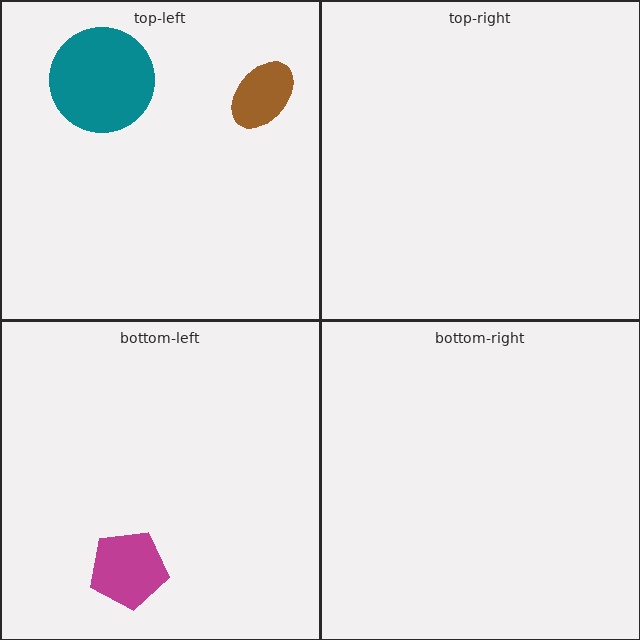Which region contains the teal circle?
The top-left region.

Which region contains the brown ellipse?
The top-left region.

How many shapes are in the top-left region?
2.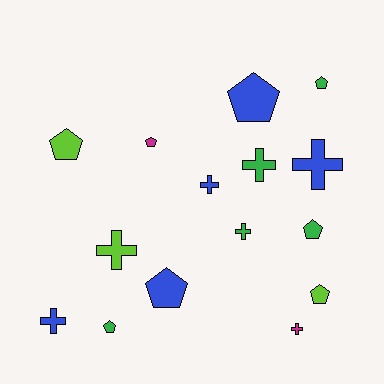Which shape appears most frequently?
Pentagon, with 8 objects.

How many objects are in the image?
There are 15 objects.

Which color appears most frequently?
Blue, with 5 objects.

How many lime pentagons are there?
There are 2 lime pentagons.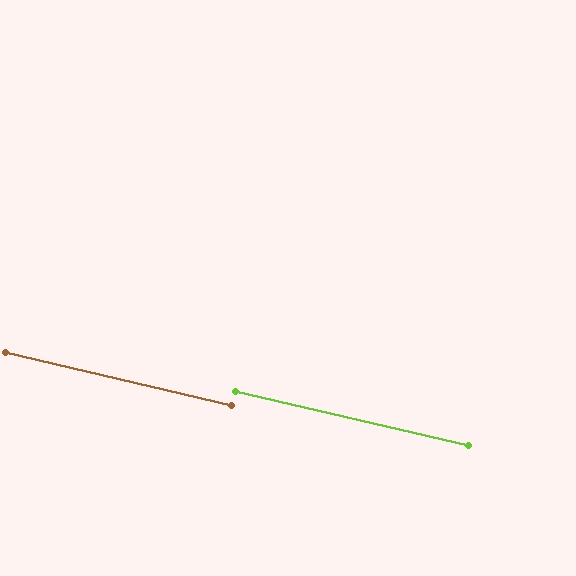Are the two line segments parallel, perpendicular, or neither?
Parallel — their directions differ by only 0.3°.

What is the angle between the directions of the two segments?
Approximately 0 degrees.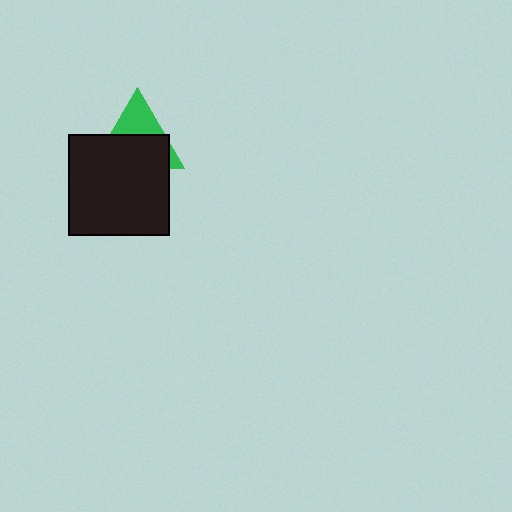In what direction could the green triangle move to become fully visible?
The green triangle could move up. That would shift it out from behind the black square entirely.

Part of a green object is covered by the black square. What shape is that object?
It is a triangle.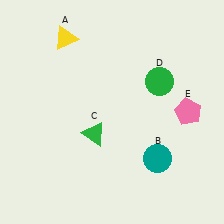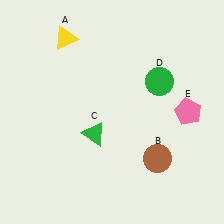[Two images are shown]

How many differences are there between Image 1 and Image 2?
There is 1 difference between the two images.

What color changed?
The circle (B) changed from teal in Image 1 to brown in Image 2.